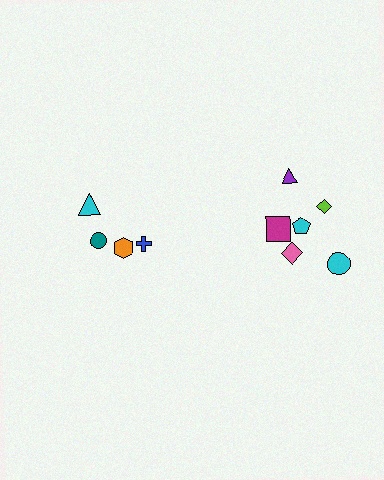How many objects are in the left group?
There are 4 objects.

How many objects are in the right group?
There are 6 objects.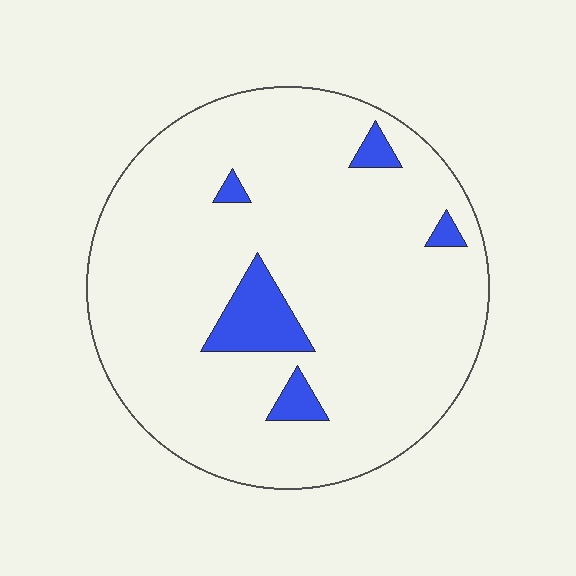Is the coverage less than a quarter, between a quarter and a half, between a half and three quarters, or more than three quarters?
Less than a quarter.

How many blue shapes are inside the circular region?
5.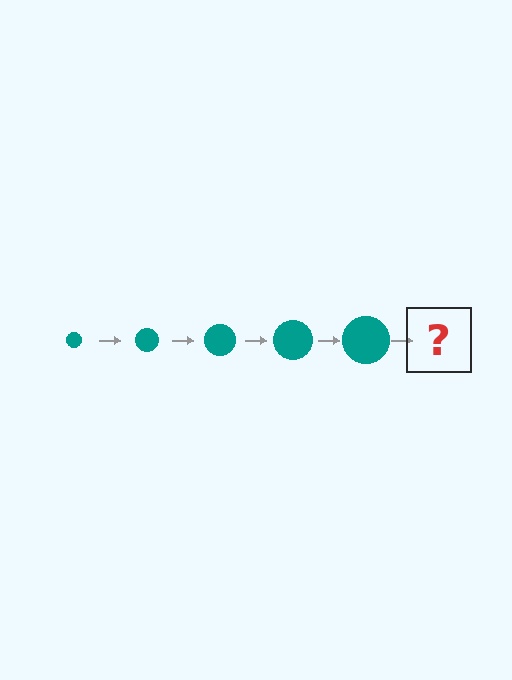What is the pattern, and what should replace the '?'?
The pattern is that the circle gets progressively larger each step. The '?' should be a teal circle, larger than the previous one.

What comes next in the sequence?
The next element should be a teal circle, larger than the previous one.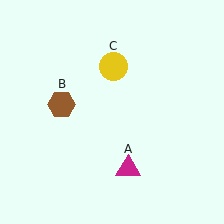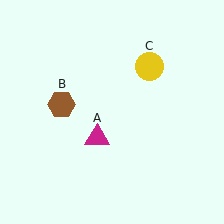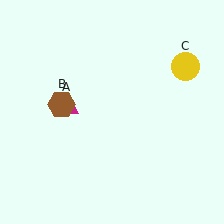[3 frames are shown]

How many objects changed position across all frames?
2 objects changed position: magenta triangle (object A), yellow circle (object C).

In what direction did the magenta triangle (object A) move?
The magenta triangle (object A) moved up and to the left.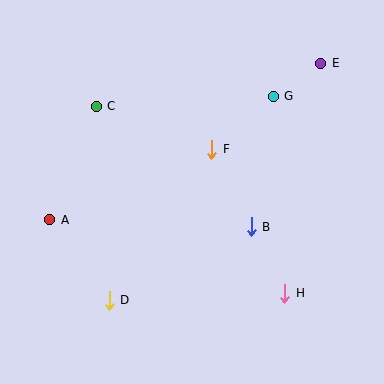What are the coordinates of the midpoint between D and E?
The midpoint between D and E is at (215, 182).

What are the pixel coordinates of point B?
Point B is at (251, 227).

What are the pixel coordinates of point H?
Point H is at (285, 293).